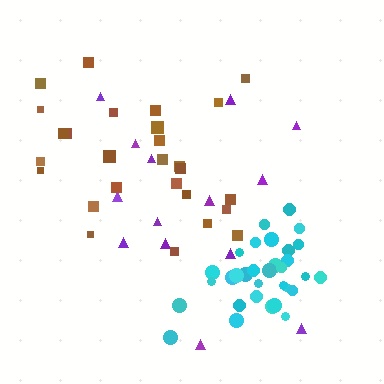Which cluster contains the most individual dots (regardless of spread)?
Cyan (33).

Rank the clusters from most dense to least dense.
cyan, brown, purple.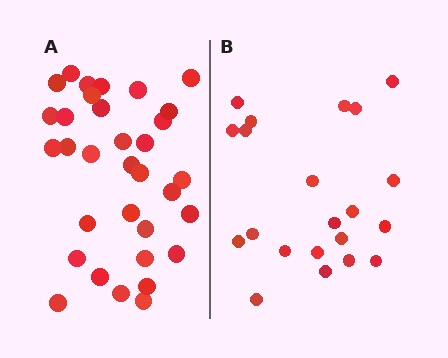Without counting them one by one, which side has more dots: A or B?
Region A (the left region) has more dots.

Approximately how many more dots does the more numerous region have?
Region A has roughly 12 or so more dots than region B.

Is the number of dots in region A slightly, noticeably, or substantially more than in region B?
Region A has substantially more. The ratio is roughly 1.6 to 1.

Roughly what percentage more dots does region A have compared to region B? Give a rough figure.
About 55% more.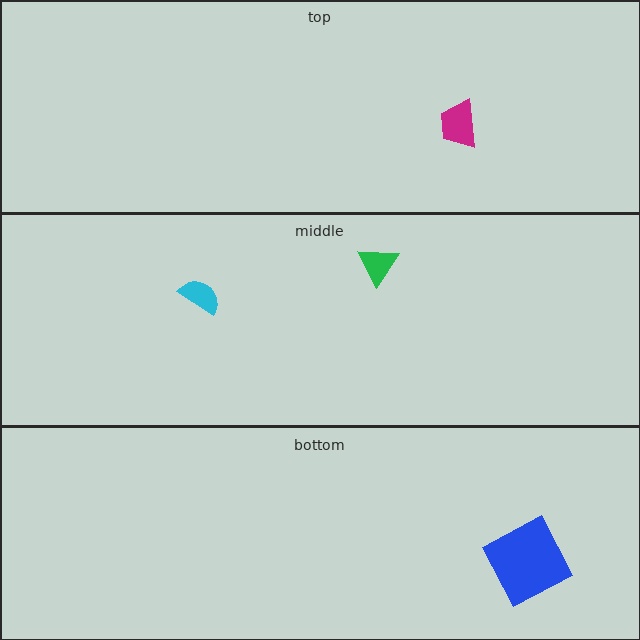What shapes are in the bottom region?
The blue square.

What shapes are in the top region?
The magenta trapezoid.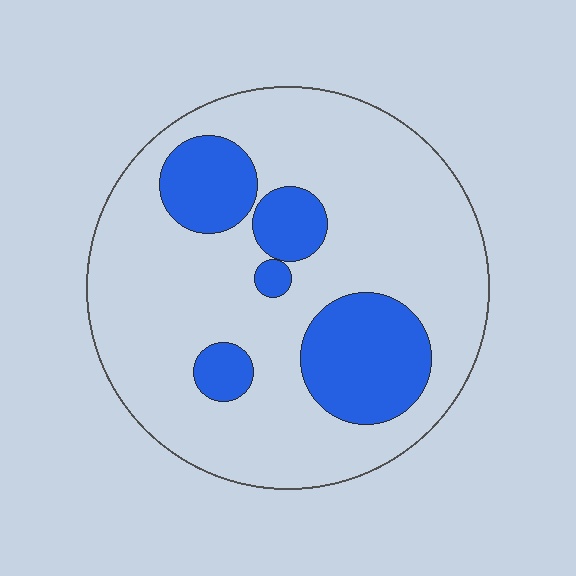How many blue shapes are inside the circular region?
5.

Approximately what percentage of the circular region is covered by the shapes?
Approximately 25%.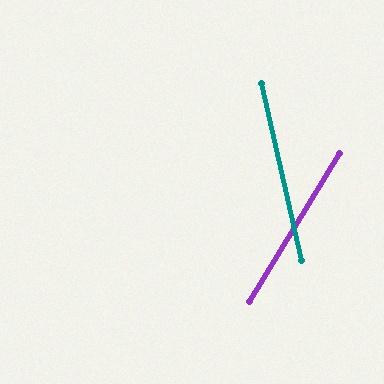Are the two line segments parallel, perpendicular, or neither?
Neither parallel nor perpendicular — they differ by about 44°.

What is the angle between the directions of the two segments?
Approximately 44 degrees.